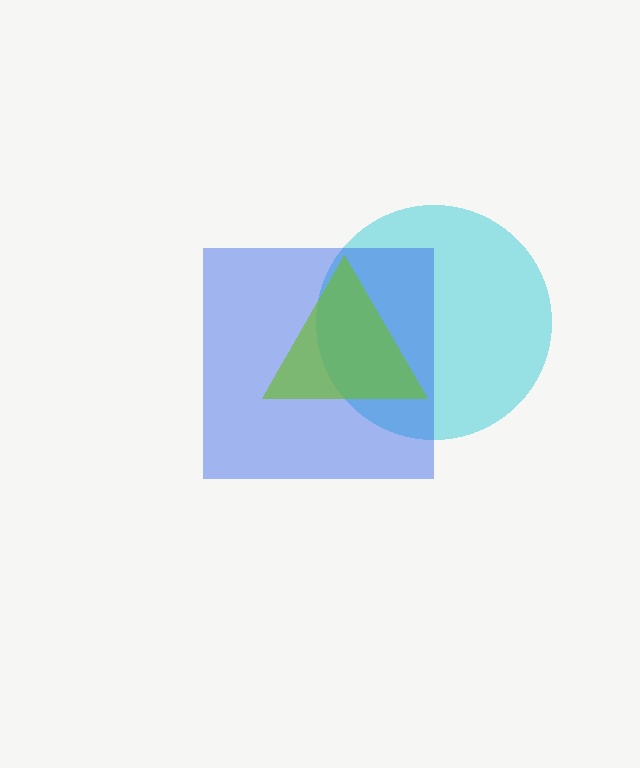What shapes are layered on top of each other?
The layered shapes are: a cyan circle, a blue square, a lime triangle.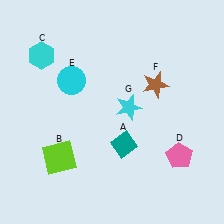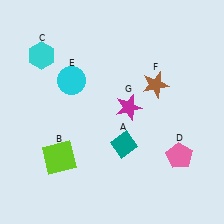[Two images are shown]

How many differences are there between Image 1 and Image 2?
There is 1 difference between the two images.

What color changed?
The star (G) changed from cyan in Image 1 to magenta in Image 2.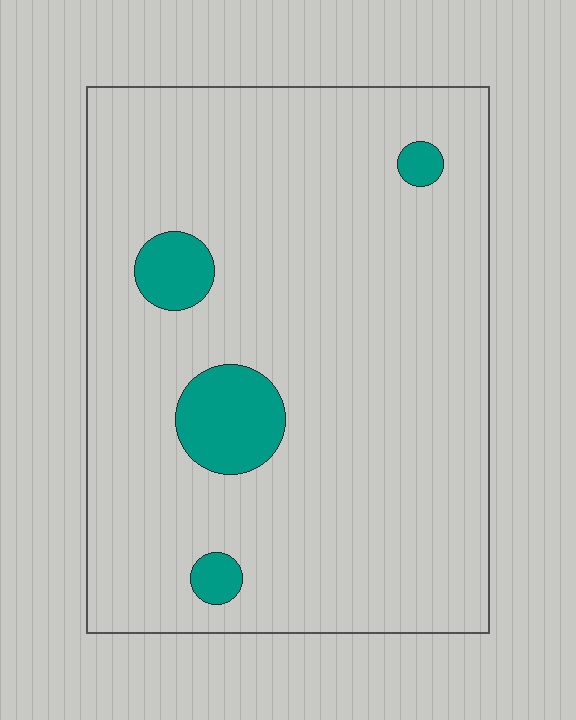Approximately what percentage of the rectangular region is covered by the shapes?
Approximately 10%.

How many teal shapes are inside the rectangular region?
4.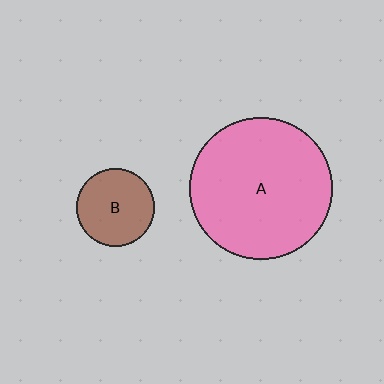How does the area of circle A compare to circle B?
Approximately 3.3 times.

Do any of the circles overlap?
No, none of the circles overlap.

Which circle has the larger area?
Circle A (pink).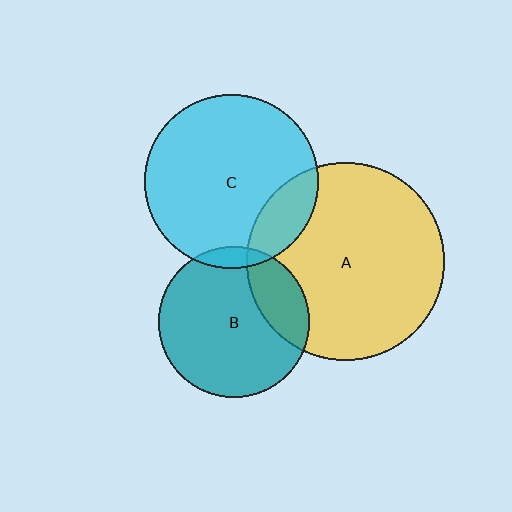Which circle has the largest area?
Circle A (yellow).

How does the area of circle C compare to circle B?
Approximately 1.3 times.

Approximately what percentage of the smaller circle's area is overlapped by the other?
Approximately 5%.